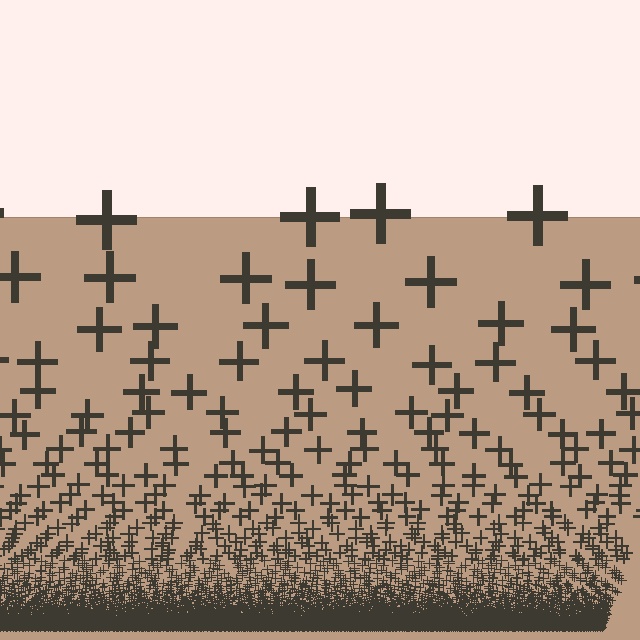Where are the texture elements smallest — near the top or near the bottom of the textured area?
Near the bottom.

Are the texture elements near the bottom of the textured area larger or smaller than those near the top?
Smaller. The gradient is inverted — elements near the bottom are smaller and denser.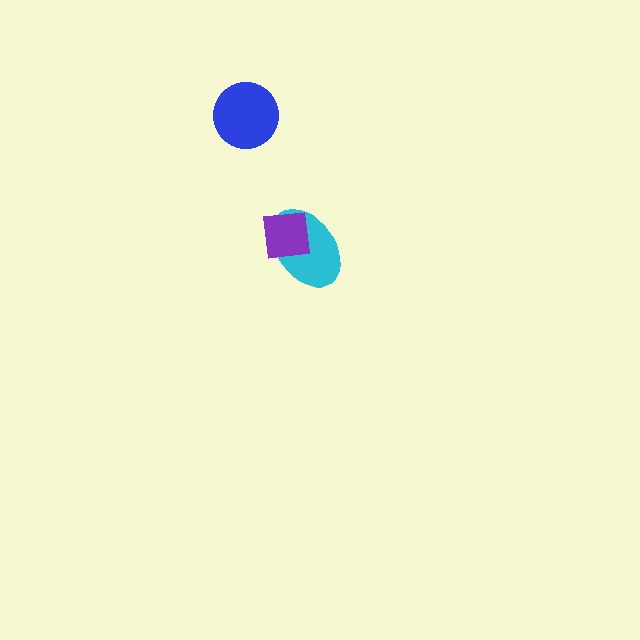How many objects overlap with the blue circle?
0 objects overlap with the blue circle.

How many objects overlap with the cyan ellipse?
1 object overlaps with the cyan ellipse.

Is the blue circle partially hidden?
No, no other shape covers it.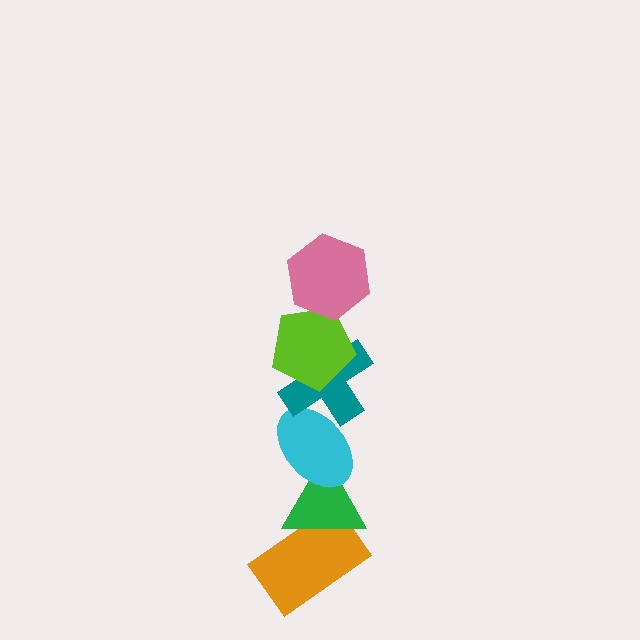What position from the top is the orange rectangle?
The orange rectangle is 6th from the top.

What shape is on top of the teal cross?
The lime pentagon is on top of the teal cross.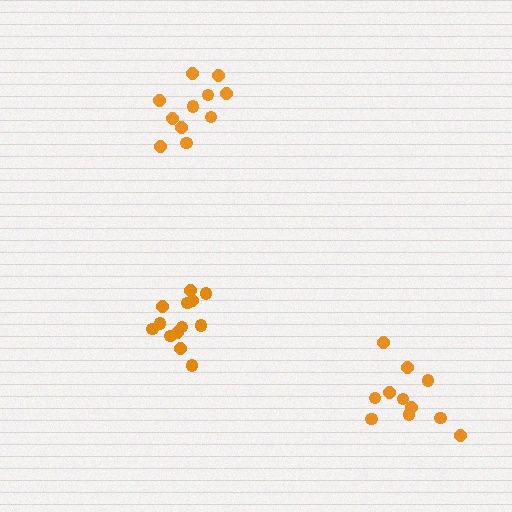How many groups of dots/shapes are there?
There are 3 groups.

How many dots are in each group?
Group 1: 13 dots, Group 2: 11 dots, Group 3: 11 dots (35 total).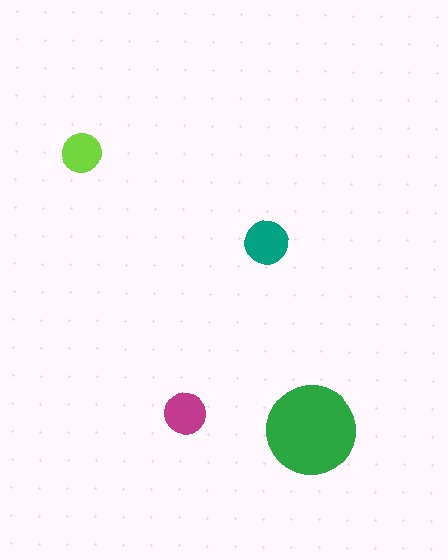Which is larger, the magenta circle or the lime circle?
The magenta one.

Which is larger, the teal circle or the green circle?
The green one.